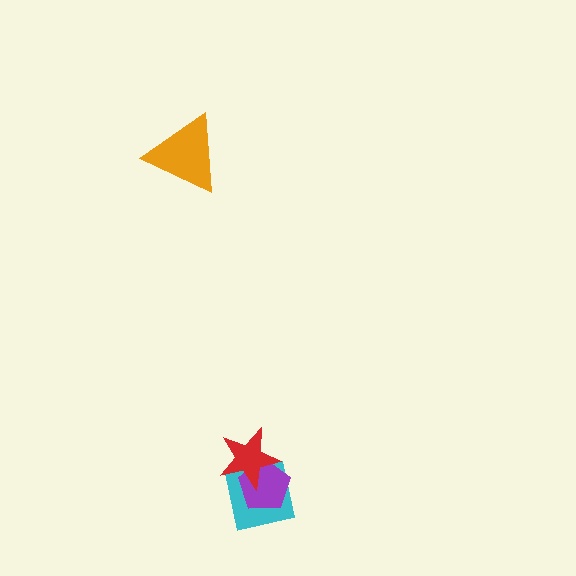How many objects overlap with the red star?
2 objects overlap with the red star.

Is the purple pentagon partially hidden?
Yes, it is partially covered by another shape.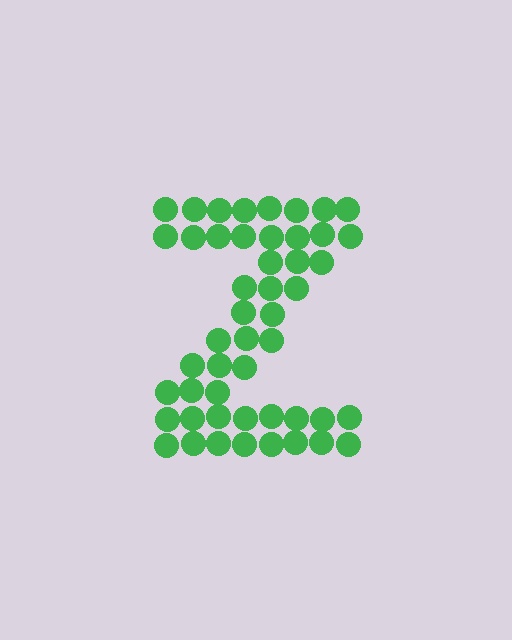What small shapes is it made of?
It is made of small circles.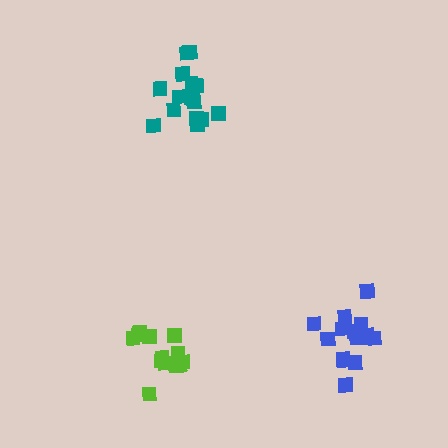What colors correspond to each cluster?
The clusters are colored: lime, blue, teal.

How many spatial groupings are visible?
There are 3 spatial groupings.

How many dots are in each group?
Group 1: 13 dots, Group 2: 15 dots, Group 3: 16 dots (44 total).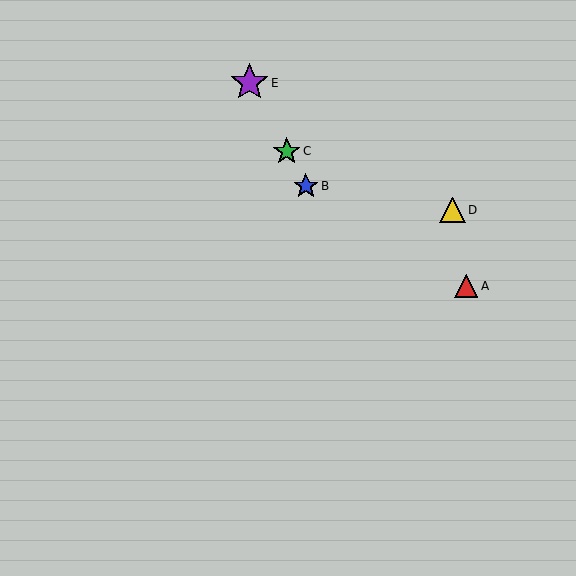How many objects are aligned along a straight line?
3 objects (B, C, E) are aligned along a straight line.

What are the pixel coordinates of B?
Object B is at (306, 186).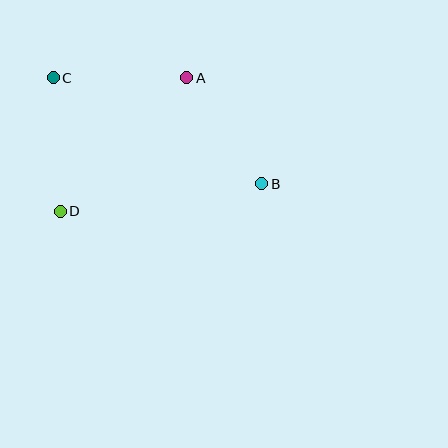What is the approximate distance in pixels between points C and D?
The distance between C and D is approximately 134 pixels.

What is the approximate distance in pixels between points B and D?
The distance between B and D is approximately 204 pixels.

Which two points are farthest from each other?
Points B and C are farthest from each other.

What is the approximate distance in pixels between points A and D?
The distance between A and D is approximately 184 pixels.